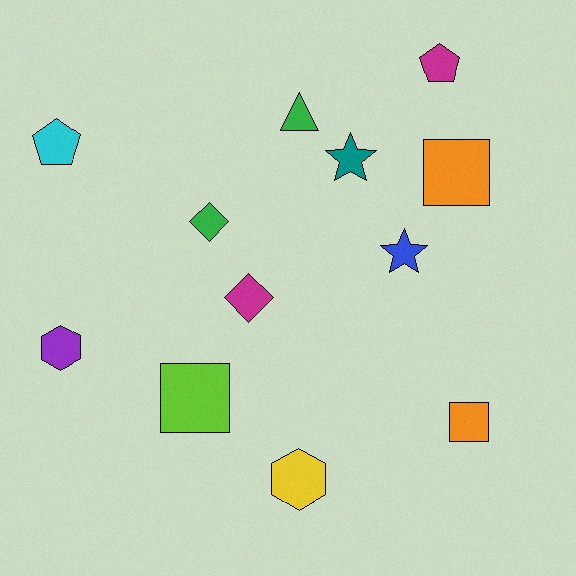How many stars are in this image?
There are 2 stars.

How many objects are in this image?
There are 12 objects.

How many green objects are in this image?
There are 2 green objects.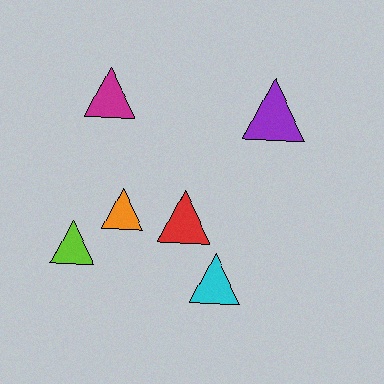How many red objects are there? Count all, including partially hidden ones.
There is 1 red object.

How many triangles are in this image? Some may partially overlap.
There are 6 triangles.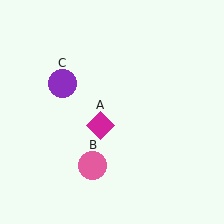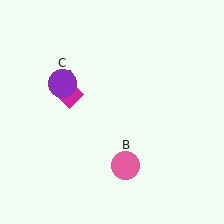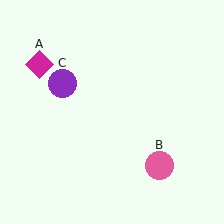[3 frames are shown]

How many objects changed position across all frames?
2 objects changed position: magenta diamond (object A), pink circle (object B).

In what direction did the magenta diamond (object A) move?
The magenta diamond (object A) moved up and to the left.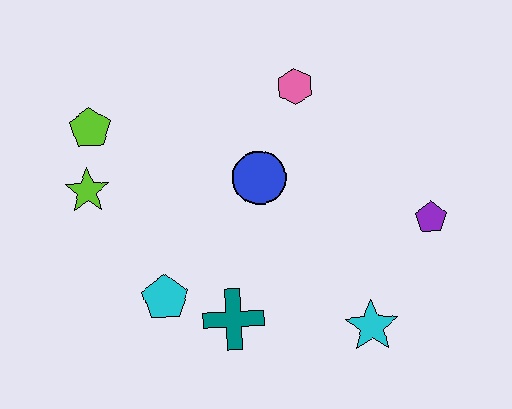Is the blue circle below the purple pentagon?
No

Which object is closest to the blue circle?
The pink hexagon is closest to the blue circle.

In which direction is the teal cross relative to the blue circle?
The teal cross is below the blue circle.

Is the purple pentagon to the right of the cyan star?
Yes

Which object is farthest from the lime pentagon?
The purple pentagon is farthest from the lime pentagon.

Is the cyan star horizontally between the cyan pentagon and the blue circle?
No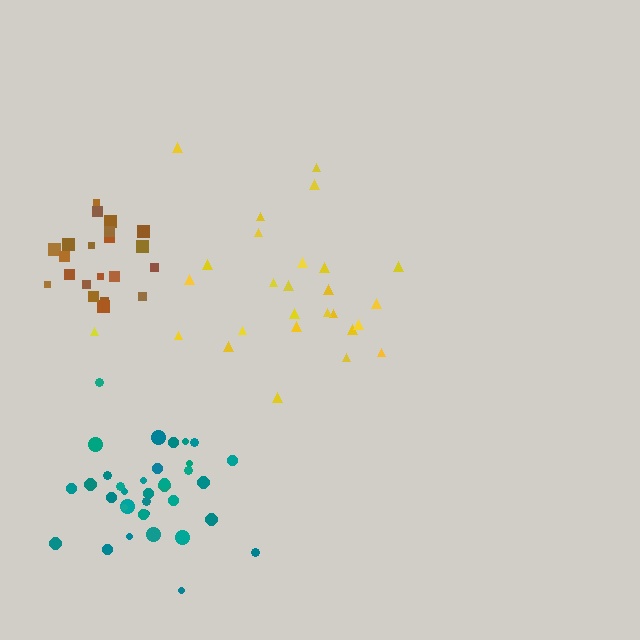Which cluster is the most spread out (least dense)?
Yellow.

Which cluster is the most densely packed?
Brown.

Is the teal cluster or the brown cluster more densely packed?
Brown.